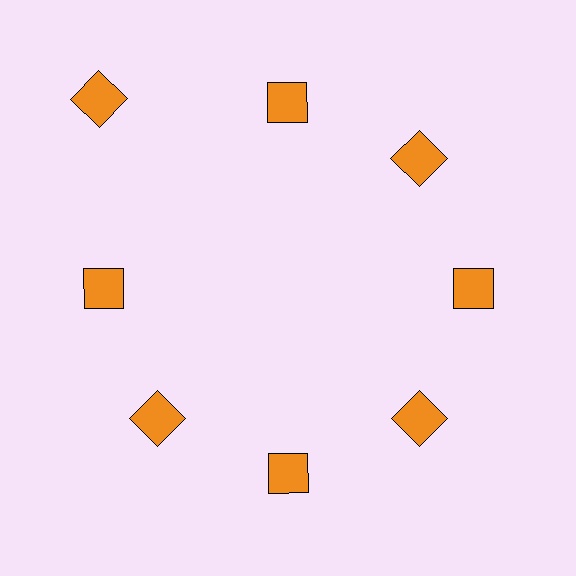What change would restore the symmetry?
The symmetry would be restored by moving it inward, back onto the ring so that all 8 squares sit at equal angles and equal distance from the center.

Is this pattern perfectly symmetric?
No. The 8 orange squares are arranged in a ring, but one element near the 10 o'clock position is pushed outward from the center, breaking the 8-fold rotational symmetry.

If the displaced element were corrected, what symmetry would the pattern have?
It would have 8-fold rotational symmetry — the pattern would map onto itself every 45 degrees.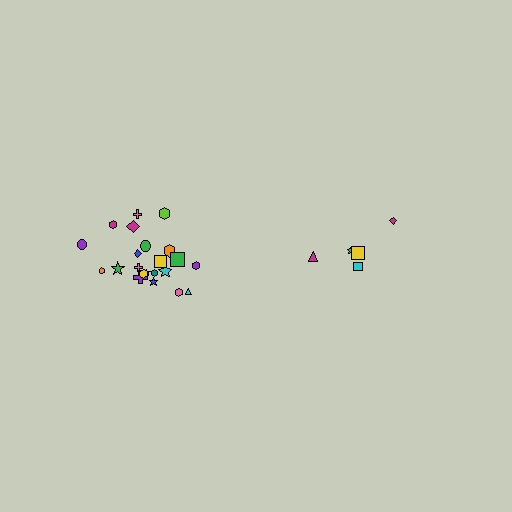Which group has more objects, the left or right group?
The left group.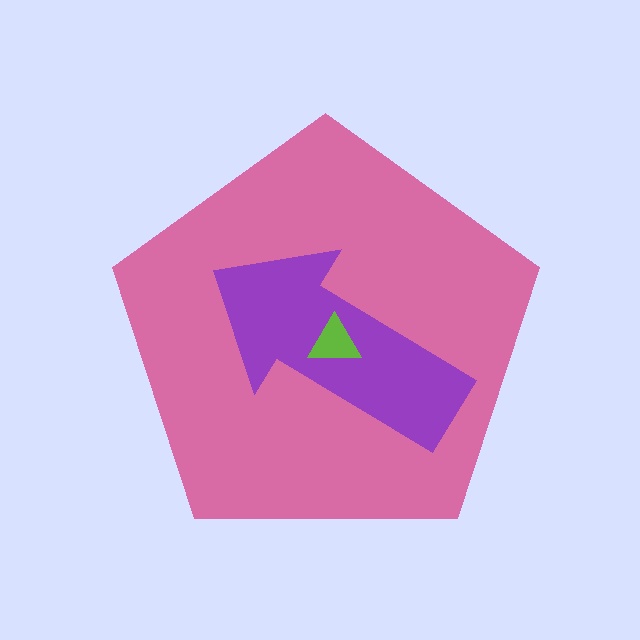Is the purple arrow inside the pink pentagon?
Yes.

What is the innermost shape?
The lime triangle.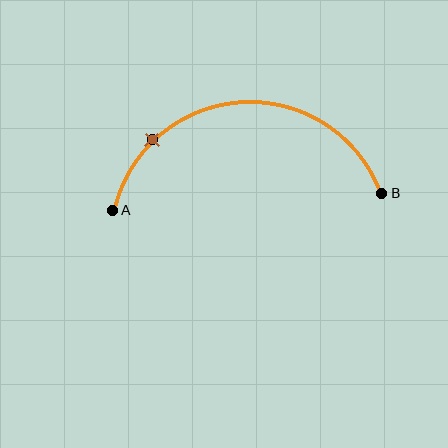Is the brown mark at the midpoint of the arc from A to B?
No. The brown mark lies on the arc but is closer to endpoint A. The arc midpoint would be at the point on the curve equidistant along the arc from both A and B.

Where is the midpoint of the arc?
The arc midpoint is the point on the curve farthest from the straight line joining A and B. It sits above that line.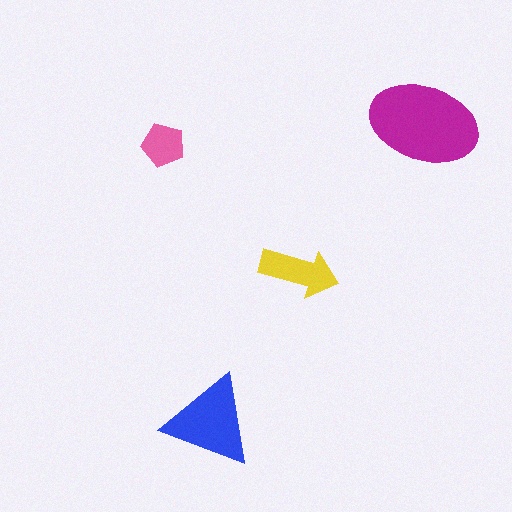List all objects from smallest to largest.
The pink pentagon, the yellow arrow, the blue triangle, the magenta ellipse.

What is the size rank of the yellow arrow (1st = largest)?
3rd.